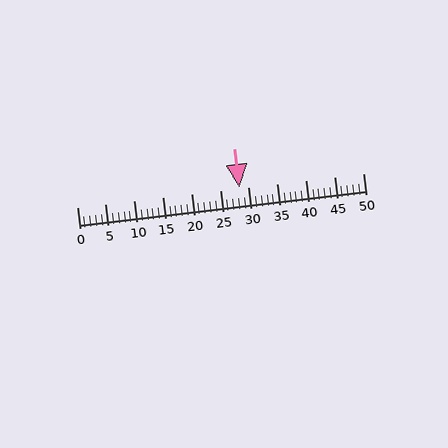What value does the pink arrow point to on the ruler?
The pink arrow points to approximately 28.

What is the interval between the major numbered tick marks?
The major tick marks are spaced 5 units apart.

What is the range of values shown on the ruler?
The ruler shows values from 0 to 50.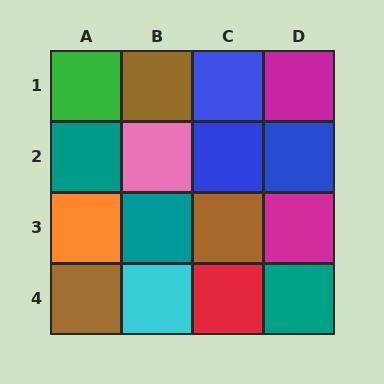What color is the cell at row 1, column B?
Brown.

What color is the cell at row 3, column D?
Magenta.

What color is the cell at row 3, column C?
Brown.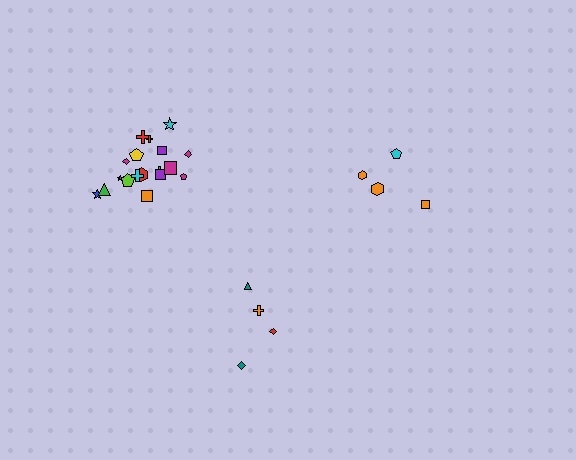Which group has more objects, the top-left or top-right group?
The top-left group.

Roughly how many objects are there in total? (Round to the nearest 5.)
Roughly 25 objects in total.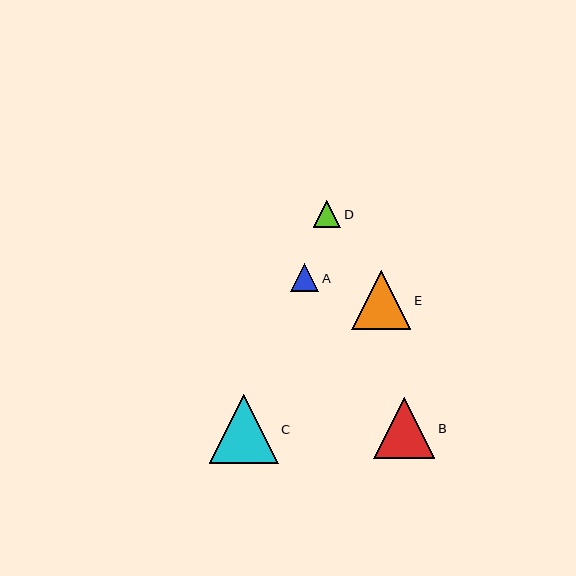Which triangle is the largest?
Triangle C is the largest with a size of approximately 69 pixels.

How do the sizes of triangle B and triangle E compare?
Triangle B and triangle E are approximately the same size.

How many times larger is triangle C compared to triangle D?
Triangle C is approximately 2.5 times the size of triangle D.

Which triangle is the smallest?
Triangle D is the smallest with a size of approximately 27 pixels.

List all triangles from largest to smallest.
From largest to smallest: C, B, E, A, D.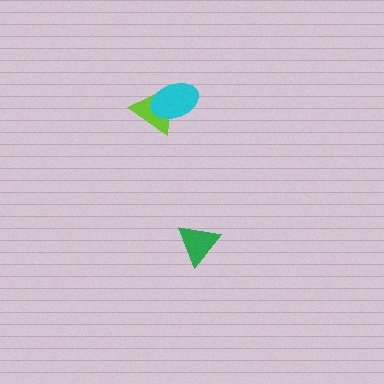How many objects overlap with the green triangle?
0 objects overlap with the green triangle.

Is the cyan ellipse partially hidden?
No, no other shape covers it.